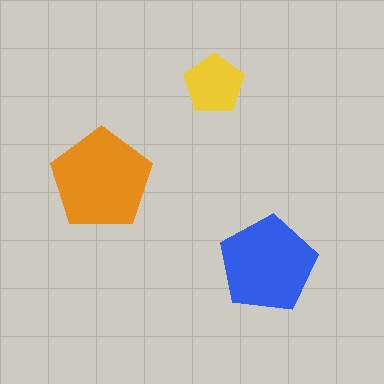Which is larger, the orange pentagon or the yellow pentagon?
The orange one.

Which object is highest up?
The yellow pentagon is topmost.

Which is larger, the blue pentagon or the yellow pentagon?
The blue one.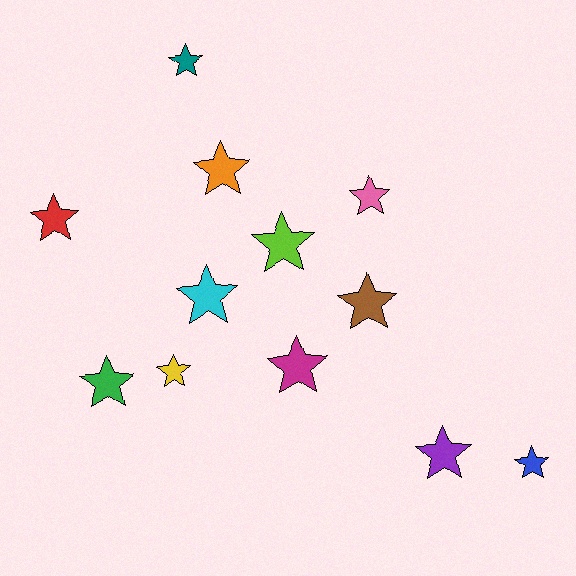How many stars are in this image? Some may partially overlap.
There are 12 stars.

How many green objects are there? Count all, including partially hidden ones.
There is 1 green object.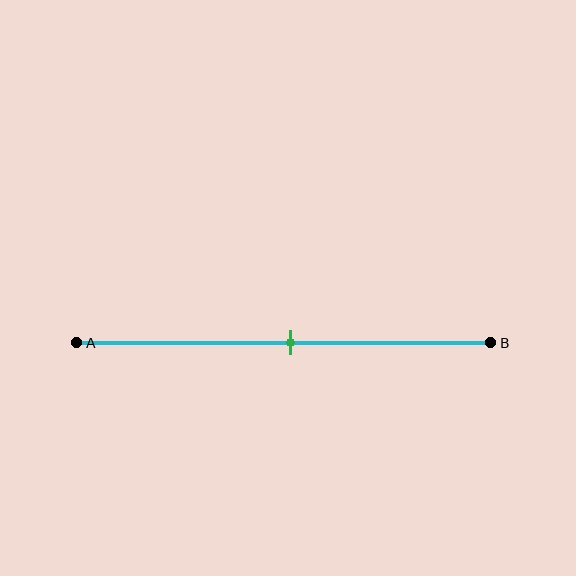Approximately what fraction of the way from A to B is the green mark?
The green mark is approximately 50% of the way from A to B.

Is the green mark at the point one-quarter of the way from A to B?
No, the mark is at about 50% from A, not at the 25% one-quarter point.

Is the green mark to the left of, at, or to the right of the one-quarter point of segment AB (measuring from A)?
The green mark is to the right of the one-quarter point of segment AB.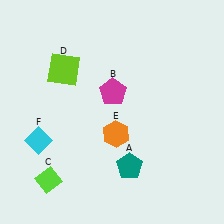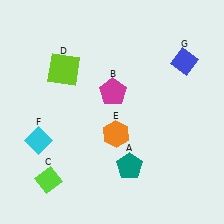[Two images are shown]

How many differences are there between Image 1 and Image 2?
There is 1 difference between the two images.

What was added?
A blue diamond (G) was added in Image 2.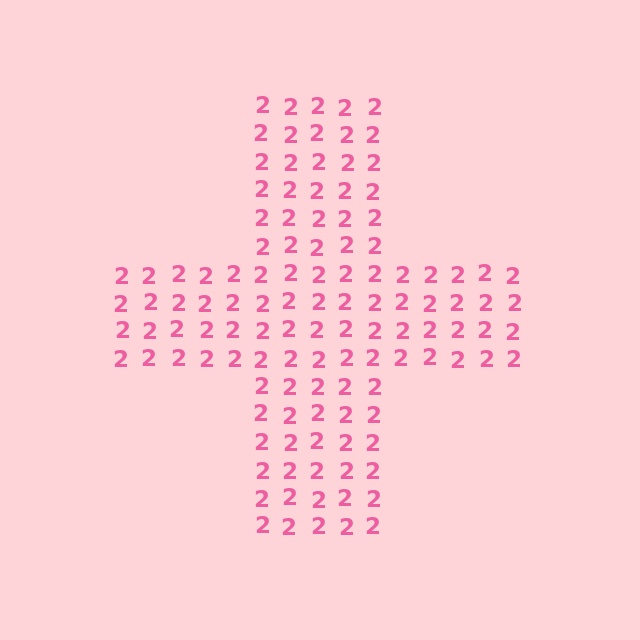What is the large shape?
The large shape is a cross.